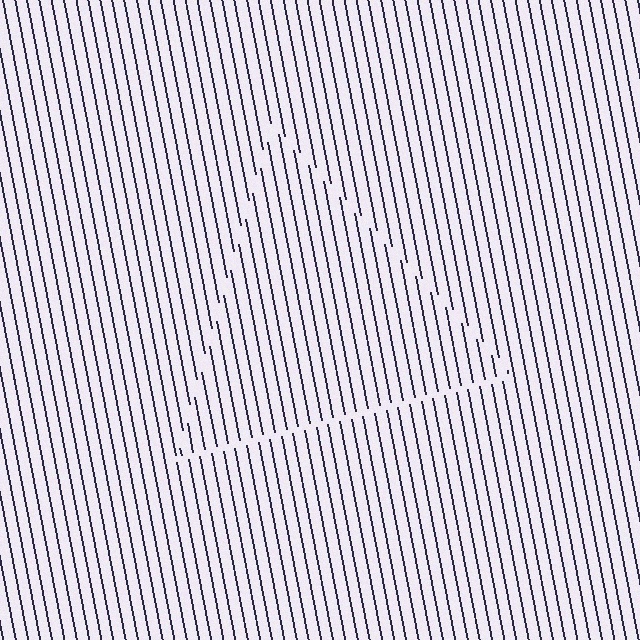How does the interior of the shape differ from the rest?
The interior of the shape contains the same grating, shifted by half a period — the contour is defined by the phase discontinuity where line-ends from the inner and outer gratings abut.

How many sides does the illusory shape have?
3 sides — the line-ends trace a triangle.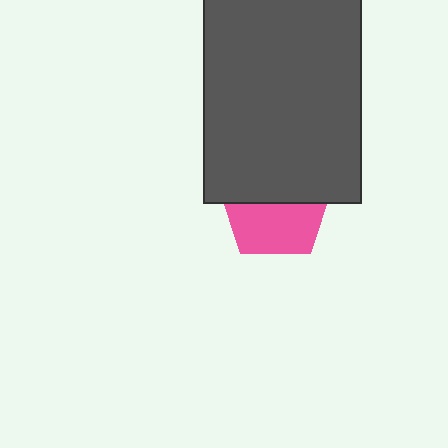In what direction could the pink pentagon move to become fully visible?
The pink pentagon could move down. That would shift it out from behind the dark gray rectangle entirely.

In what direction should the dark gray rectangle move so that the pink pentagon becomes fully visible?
The dark gray rectangle should move up. That is the shortest direction to clear the overlap and leave the pink pentagon fully visible.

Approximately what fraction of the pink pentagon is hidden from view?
Roughly 49% of the pink pentagon is hidden behind the dark gray rectangle.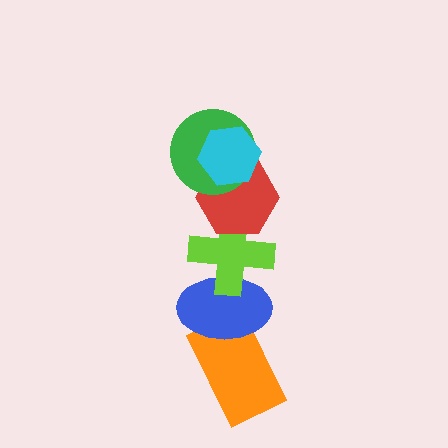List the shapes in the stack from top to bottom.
From top to bottom: the cyan hexagon, the green circle, the red hexagon, the lime cross, the blue ellipse, the orange rectangle.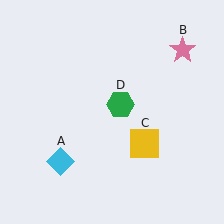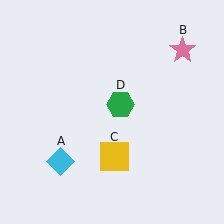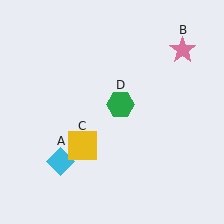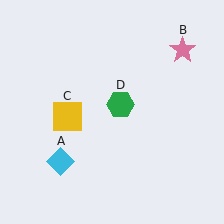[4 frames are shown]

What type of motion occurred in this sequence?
The yellow square (object C) rotated clockwise around the center of the scene.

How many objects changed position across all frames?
1 object changed position: yellow square (object C).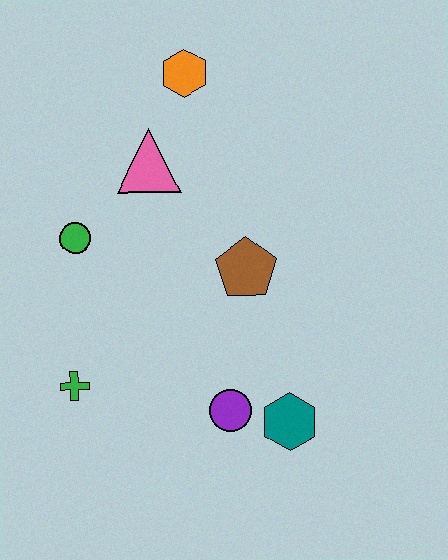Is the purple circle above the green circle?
No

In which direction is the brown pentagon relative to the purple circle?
The brown pentagon is above the purple circle.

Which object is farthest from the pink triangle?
The teal hexagon is farthest from the pink triangle.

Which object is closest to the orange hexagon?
The pink triangle is closest to the orange hexagon.